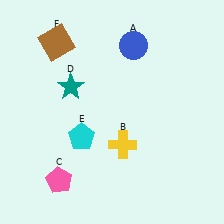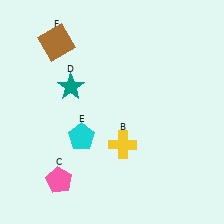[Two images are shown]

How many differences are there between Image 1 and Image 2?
There is 1 difference between the two images.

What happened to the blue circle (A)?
The blue circle (A) was removed in Image 2. It was in the top-right area of Image 1.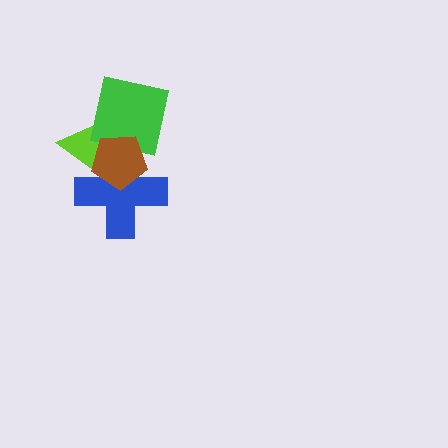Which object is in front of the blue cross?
The brown pentagon is in front of the blue cross.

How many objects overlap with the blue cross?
3 objects overlap with the blue cross.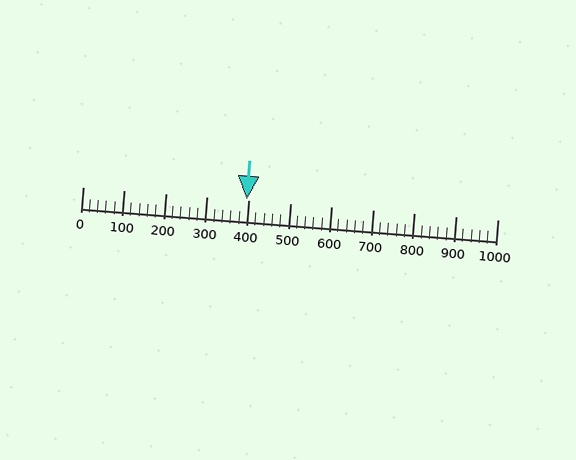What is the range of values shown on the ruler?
The ruler shows values from 0 to 1000.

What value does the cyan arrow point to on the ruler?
The cyan arrow points to approximately 396.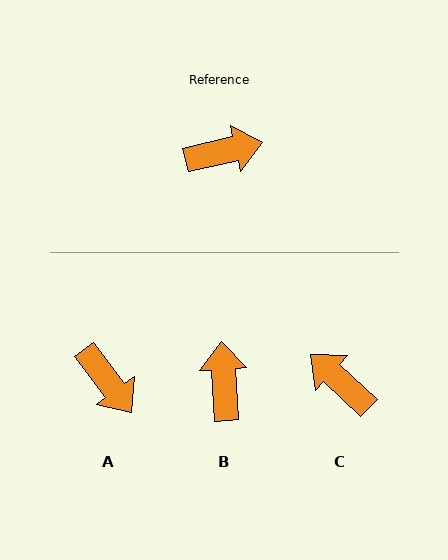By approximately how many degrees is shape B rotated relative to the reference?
Approximately 80 degrees counter-clockwise.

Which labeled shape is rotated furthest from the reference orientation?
C, about 124 degrees away.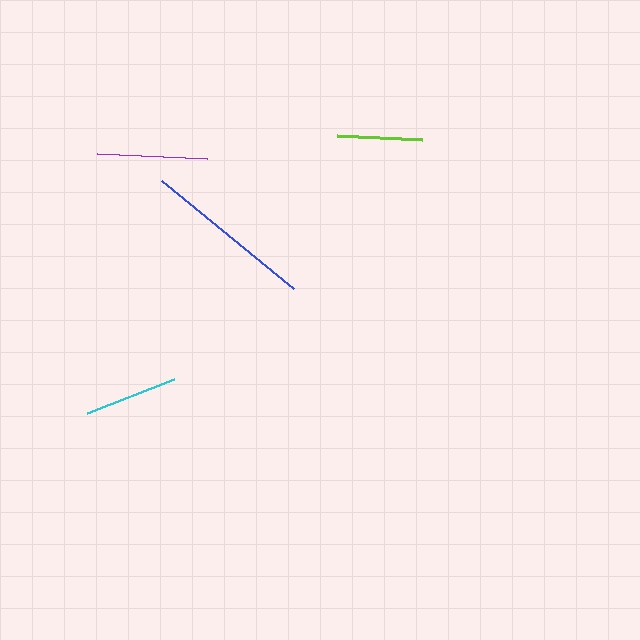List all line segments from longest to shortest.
From longest to shortest: blue, purple, cyan, lime.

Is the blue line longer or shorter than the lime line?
The blue line is longer than the lime line.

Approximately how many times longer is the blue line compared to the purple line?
The blue line is approximately 1.6 times the length of the purple line.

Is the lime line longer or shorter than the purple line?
The purple line is longer than the lime line.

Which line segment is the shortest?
The lime line is the shortest at approximately 85 pixels.